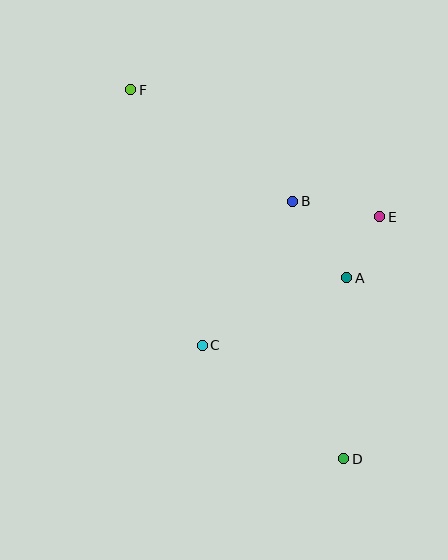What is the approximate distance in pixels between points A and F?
The distance between A and F is approximately 287 pixels.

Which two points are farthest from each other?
Points D and F are farthest from each other.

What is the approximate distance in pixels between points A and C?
The distance between A and C is approximately 160 pixels.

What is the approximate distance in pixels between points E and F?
The distance between E and F is approximately 280 pixels.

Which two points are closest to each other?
Points A and E are closest to each other.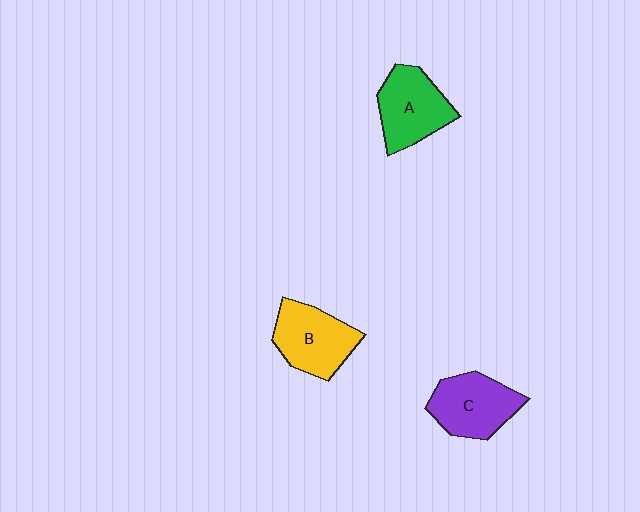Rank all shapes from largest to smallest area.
From largest to smallest: B (yellow), A (green), C (purple).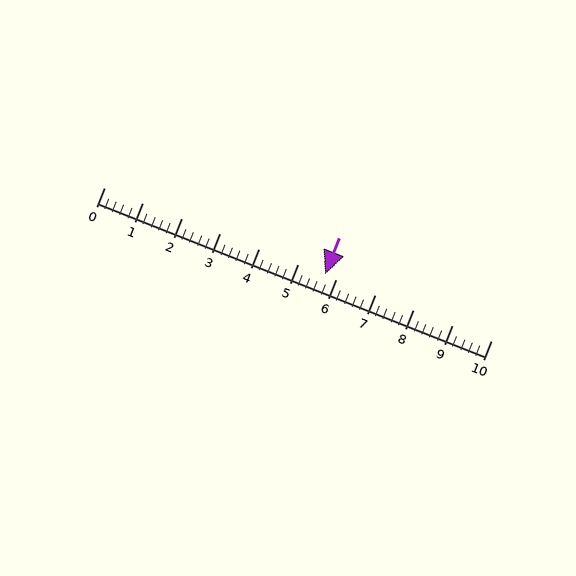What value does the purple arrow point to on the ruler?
The purple arrow points to approximately 5.7.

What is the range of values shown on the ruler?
The ruler shows values from 0 to 10.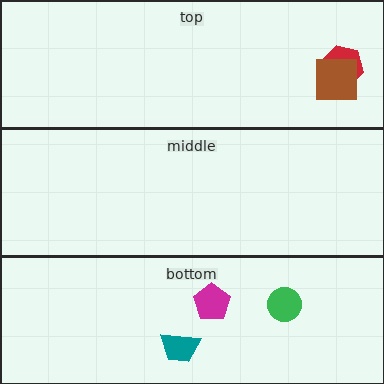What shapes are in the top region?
The red hexagon, the brown square.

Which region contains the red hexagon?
The top region.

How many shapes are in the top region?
2.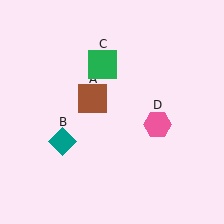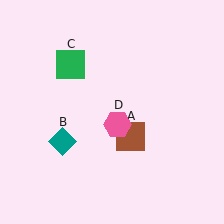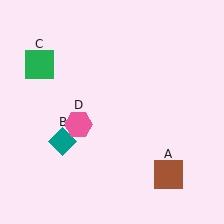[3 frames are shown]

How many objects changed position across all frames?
3 objects changed position: brown square (object A), green square (object C), pink hexagon (object D).